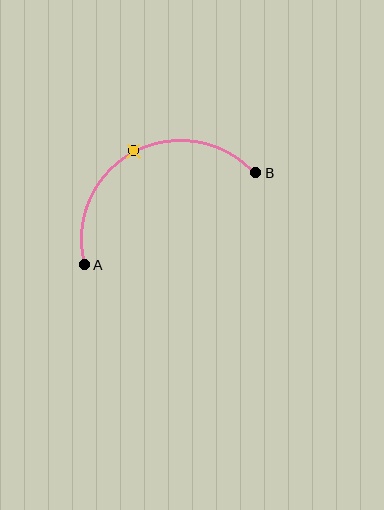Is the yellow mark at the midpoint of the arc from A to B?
Yes. The yellow mark lies on the arc at equal arc-length from both A and B — it is the arc midpoint.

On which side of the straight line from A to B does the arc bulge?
The arc bulges above the straight line connecting A and B.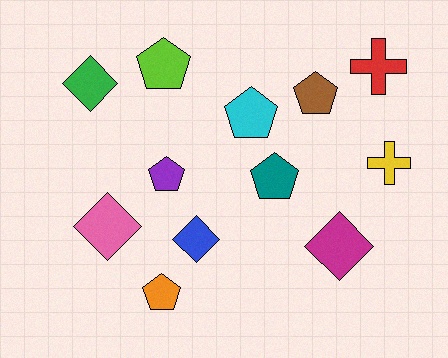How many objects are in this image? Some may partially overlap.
There are 12 objects.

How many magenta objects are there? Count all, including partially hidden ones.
There is 1 magenta object.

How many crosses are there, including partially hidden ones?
There are 2 crosses.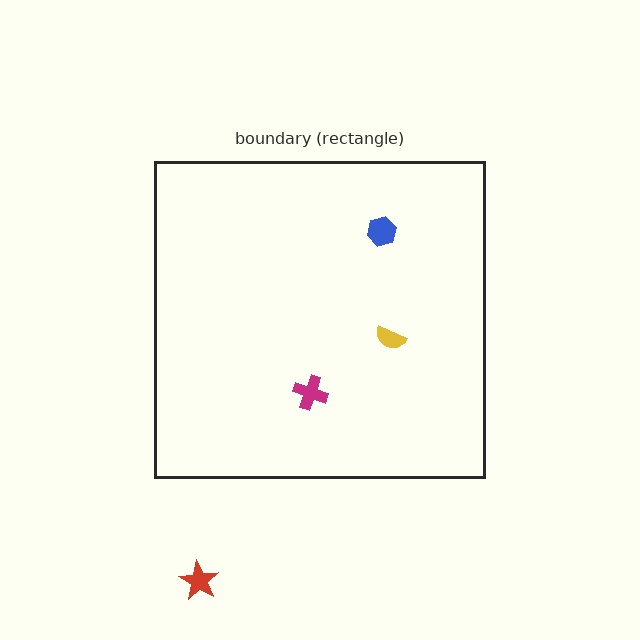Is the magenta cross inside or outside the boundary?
Inside.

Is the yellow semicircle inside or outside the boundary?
Inside.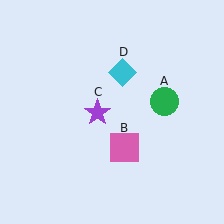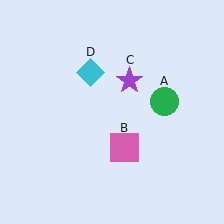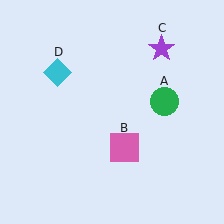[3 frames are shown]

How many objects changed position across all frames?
2 objects changed position: purple star (object C), cyan diamond (object D).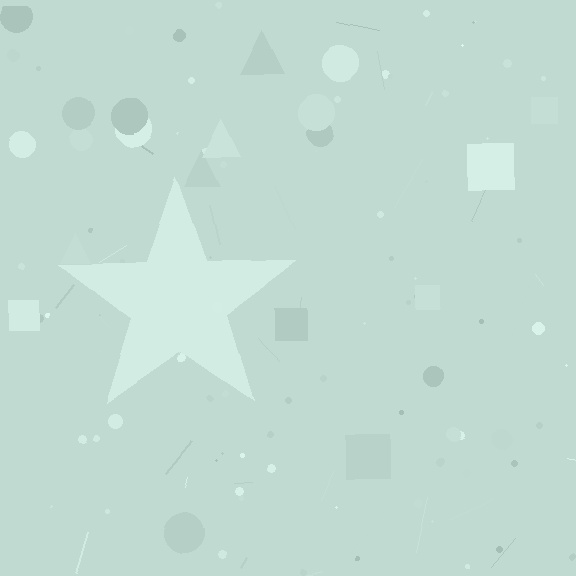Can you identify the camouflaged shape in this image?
The camouflaged shape is a star.